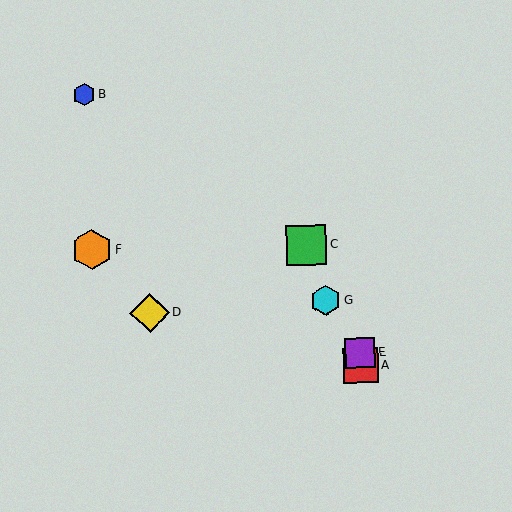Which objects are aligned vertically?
Objects A, E are aligned vertically.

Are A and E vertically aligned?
Yes, both are at x≈361.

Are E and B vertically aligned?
No, E is at x≈360 and B is at x≈84.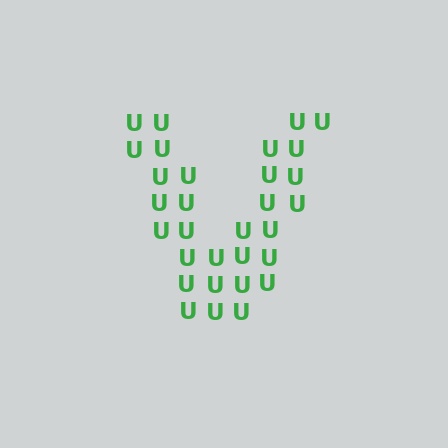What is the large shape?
The large shape is the letter V.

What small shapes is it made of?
It is made of small letter U's.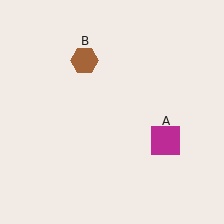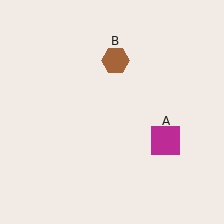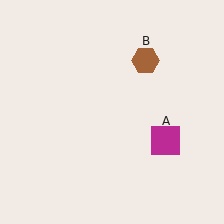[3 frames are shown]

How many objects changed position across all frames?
1 object changed position: brown hexagon (object B).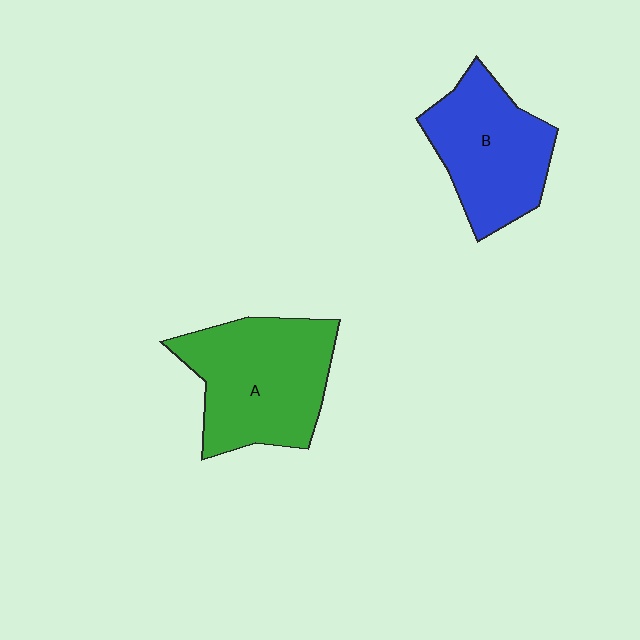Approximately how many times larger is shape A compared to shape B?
Approximately 1.2 times.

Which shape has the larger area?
Shape A (green).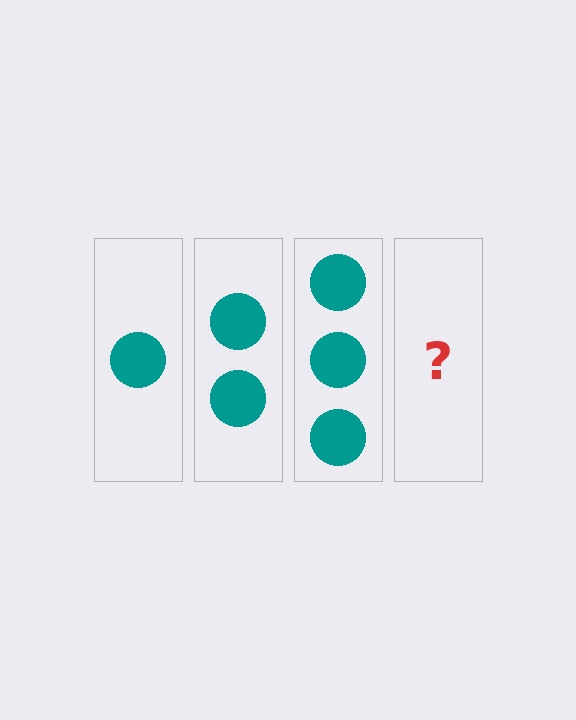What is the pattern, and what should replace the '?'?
The pattern is that each step adds one more circle. The '?' should be 4 circles.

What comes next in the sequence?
The next element should be 4 circles.